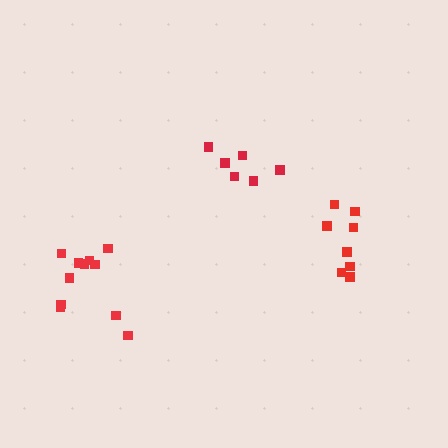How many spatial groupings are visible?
There are 3 spatial groupings.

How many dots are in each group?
Group 1: 8 dots, Group 2: 6 dots, Group 3: 11 dots (25 total).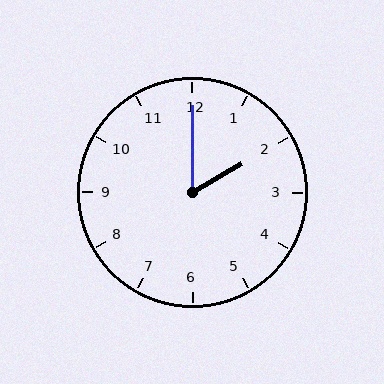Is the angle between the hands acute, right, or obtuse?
It is acute.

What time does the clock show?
2:00.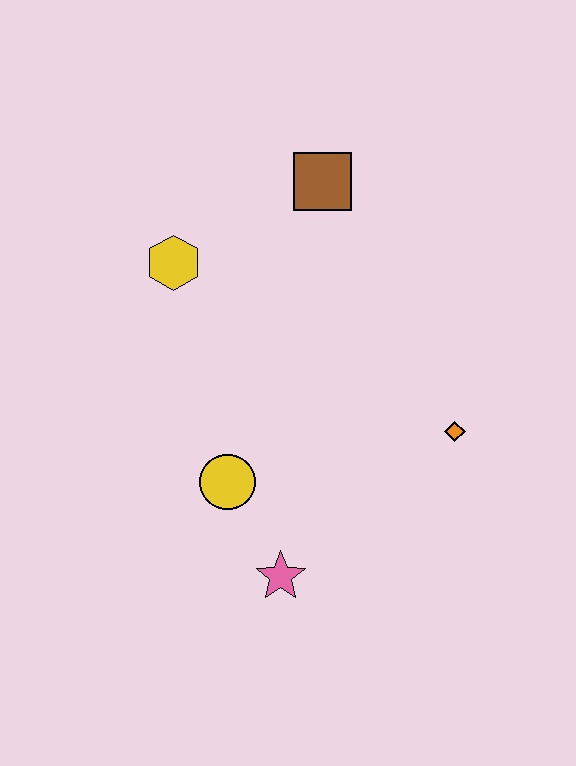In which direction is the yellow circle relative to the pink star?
The yellow circle is above the pink star.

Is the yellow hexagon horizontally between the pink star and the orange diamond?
No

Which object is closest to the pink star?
The yellow circle is closest to the pink star.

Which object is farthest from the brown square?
The pink star is farthest from the brown square.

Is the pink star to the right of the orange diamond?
No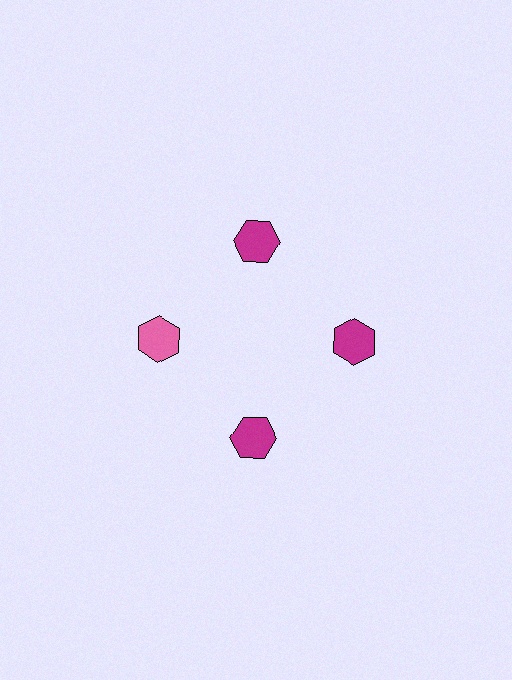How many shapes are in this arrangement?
There are 4 shapes arranged in a ring pattern.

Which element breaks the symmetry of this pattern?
The pink hexagon at roughly the 9 o'clock position breaks the symmetry. All other shapes are magenta hexagons.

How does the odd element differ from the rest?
It has a different color: pink instead of magenta.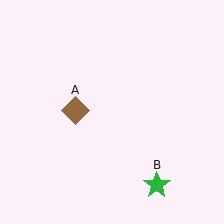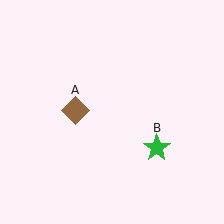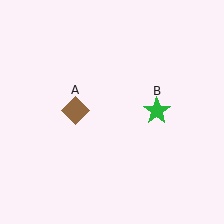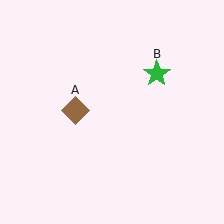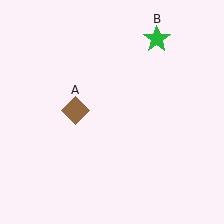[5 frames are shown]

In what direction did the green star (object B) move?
The green star (object B) moved up.